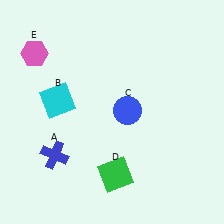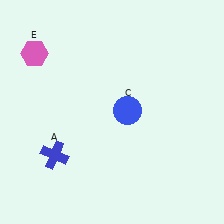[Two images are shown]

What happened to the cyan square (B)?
The cyan square (B) was removed in Image 2. It was in the top-left area of Image 1.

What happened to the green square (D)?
The green square (D) was removed in Image 2. It was in the bottom-right area of Image 1.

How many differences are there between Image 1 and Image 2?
There are 2 differences between the two images.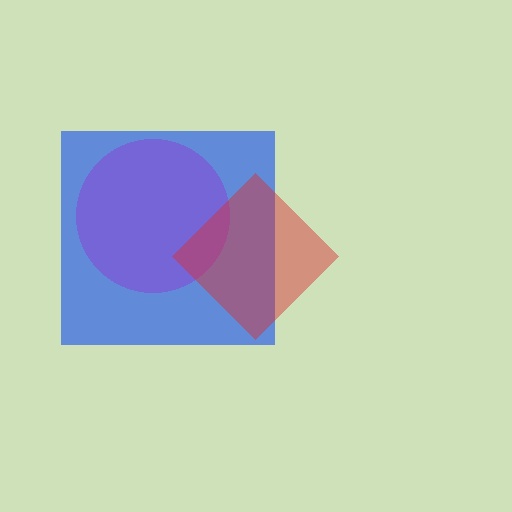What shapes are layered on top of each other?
The layered shapes are: a blue square, a purple circle, a red diamond.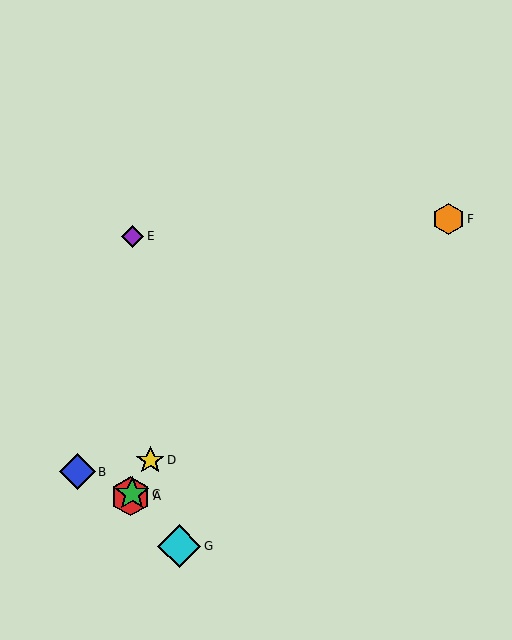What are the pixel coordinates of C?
Object C is at (132, 494).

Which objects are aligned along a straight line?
Objects A, C, D are aligned along a straight line.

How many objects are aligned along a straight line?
3 objects (A, C, D) are aligned along a straight line.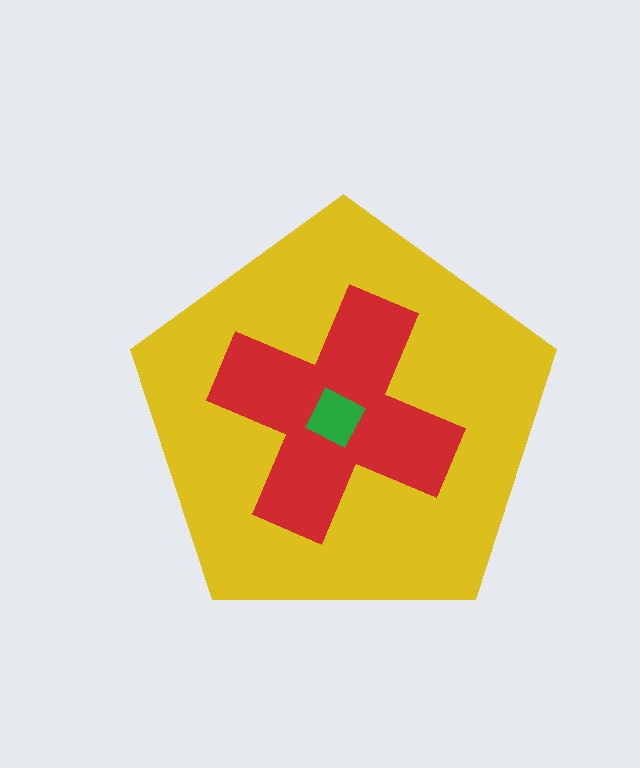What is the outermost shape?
The yellow pentagon.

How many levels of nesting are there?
3.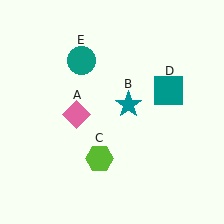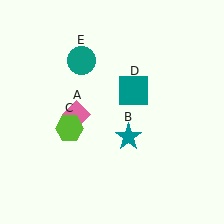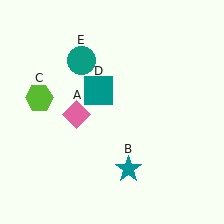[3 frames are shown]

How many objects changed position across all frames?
3 objects changed position: teal star (object B), lime hexagon (object C), teal square (object D).